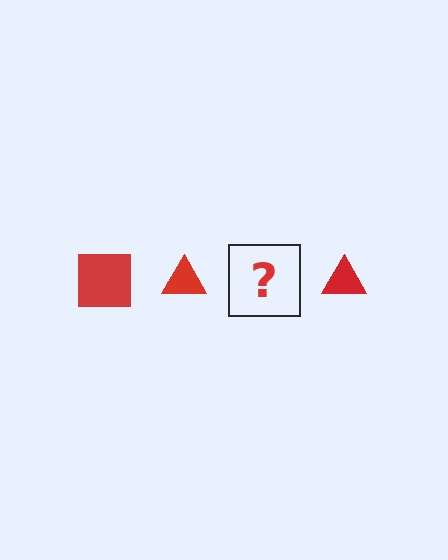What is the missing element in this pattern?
The missing element is a red square.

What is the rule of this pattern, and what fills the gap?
The rule is that the pattern cycles through square, triangle shapes in red. The gap should be filled with a red square.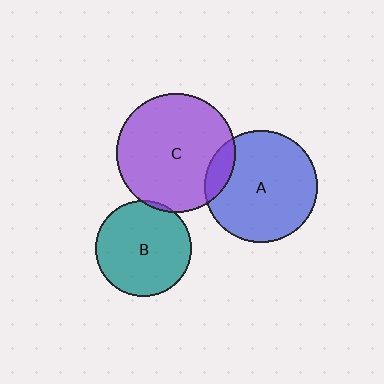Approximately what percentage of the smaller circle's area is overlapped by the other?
Approximately 5%.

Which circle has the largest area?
Circle C (purple).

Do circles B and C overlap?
Yes.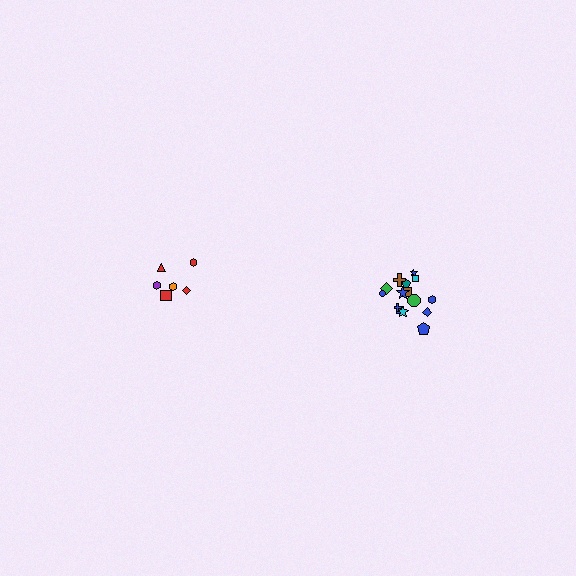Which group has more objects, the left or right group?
The right group.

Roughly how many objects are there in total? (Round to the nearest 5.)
Roughly 20 objects in total.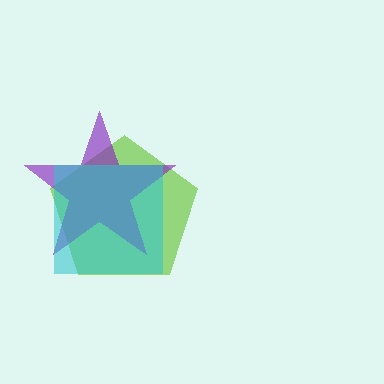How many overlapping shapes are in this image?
There are 3 overlapping shapes in the image.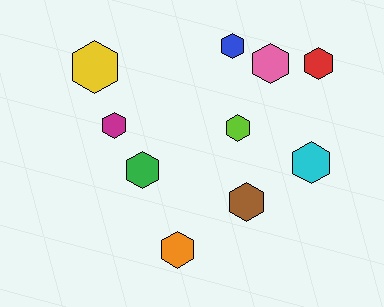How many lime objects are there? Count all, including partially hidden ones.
There is 1 lime object.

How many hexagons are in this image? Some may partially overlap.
There are 10 hexagons.